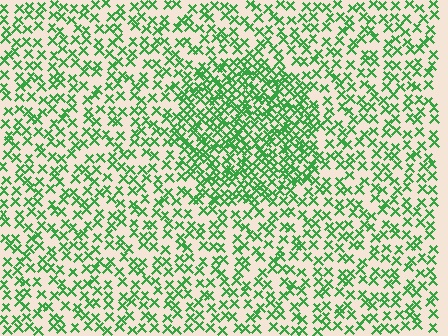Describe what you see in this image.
The image contains small green elements arranged at two different densities. A circle-shaped region is visible where the elements are more densely packed than the surrounding area.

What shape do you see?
I see a circle.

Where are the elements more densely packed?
The elements are more densely packed inside the circle boundary.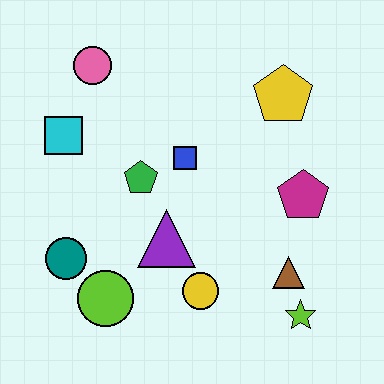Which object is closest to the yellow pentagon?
The magenta pentagon is closest to the yellow pentagon.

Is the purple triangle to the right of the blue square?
No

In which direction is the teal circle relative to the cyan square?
The teal circle is below the cyan square.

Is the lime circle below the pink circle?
Yes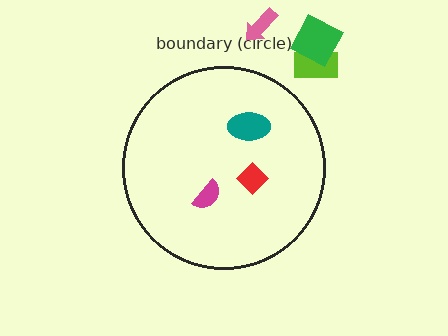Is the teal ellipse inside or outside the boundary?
Inside.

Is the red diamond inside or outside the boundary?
Inside.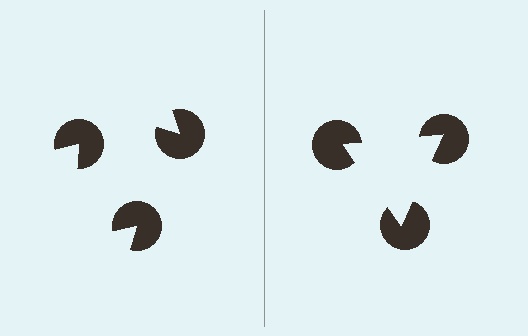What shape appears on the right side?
An illusory triangle.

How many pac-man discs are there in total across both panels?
6 — 3 on each side.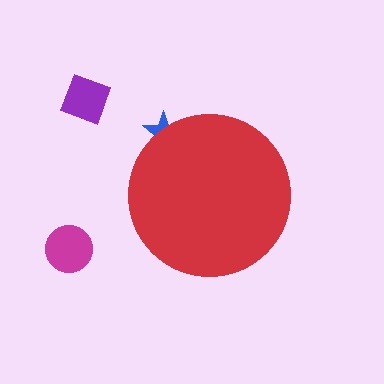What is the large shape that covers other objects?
A red circle.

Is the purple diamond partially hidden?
No, the purple diamond is fully visible.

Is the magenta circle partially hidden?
No, the magenta circle is fully visible.